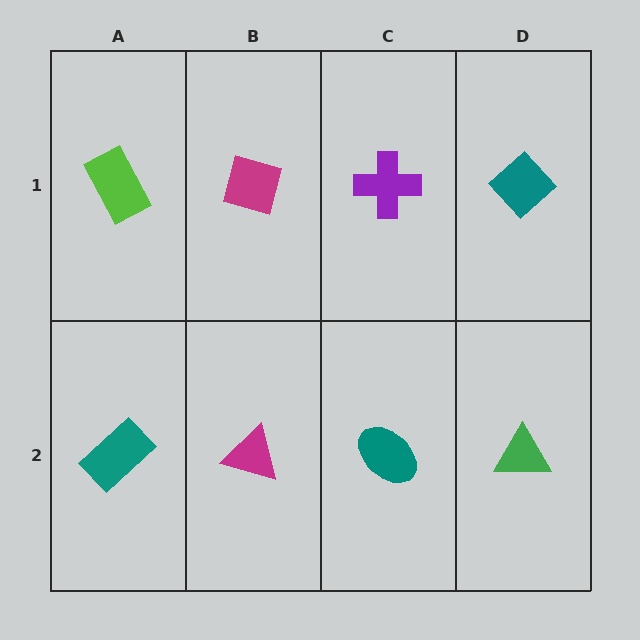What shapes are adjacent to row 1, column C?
A teal ellipse (row 2, column C), a magenta square (row 1, column B), a teal diamond (row 1, column D).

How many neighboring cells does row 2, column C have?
3.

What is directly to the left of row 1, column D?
A purple cross.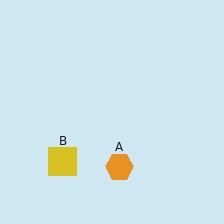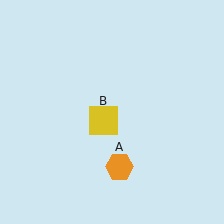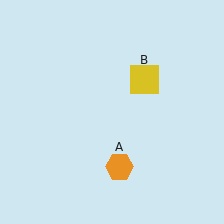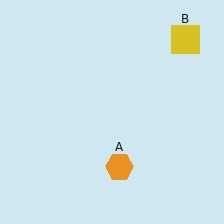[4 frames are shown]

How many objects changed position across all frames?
1 object changed position: yellow square (object B).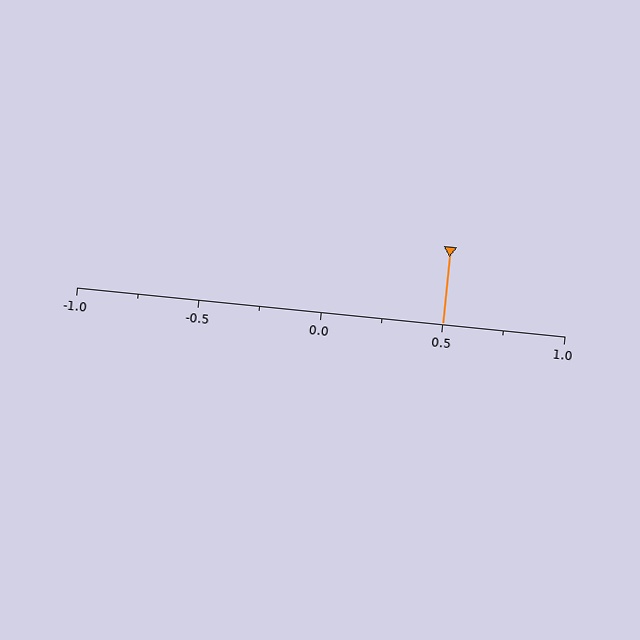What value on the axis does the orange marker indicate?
The marker indicates approximately 0.5.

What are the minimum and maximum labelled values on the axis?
The axis runs from -1.0 to 1.0.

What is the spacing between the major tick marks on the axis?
The major ticks are spaced 0.5 apart.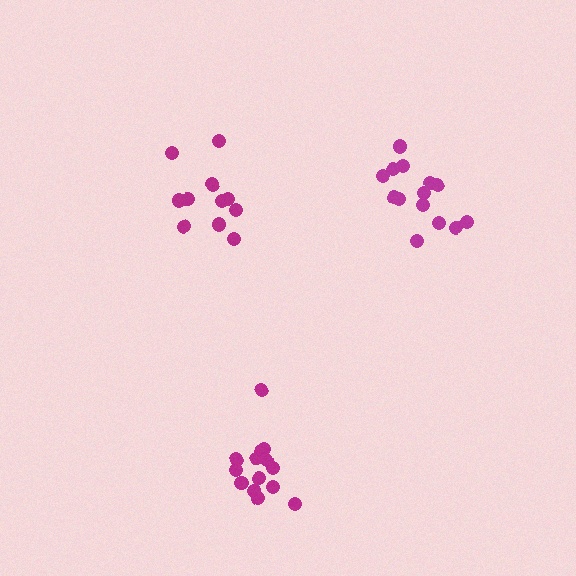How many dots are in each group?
Group 1: 14 dots, Group 2: 14 dots, Group 3: 11 dots (39 total).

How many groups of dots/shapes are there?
There are 3 groups.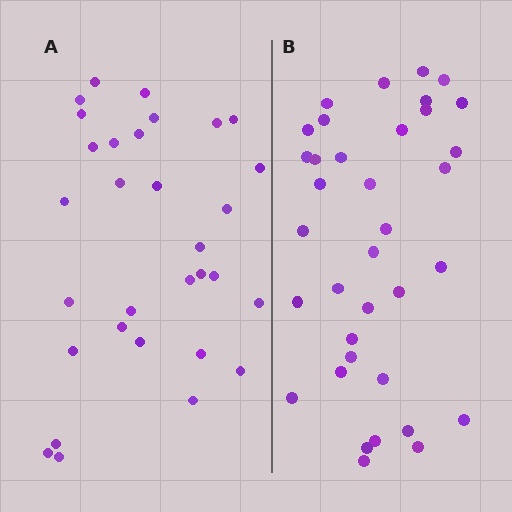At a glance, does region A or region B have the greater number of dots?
Region B (the right region) has more dots.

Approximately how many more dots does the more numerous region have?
Region B has about 5 more dots than region A.